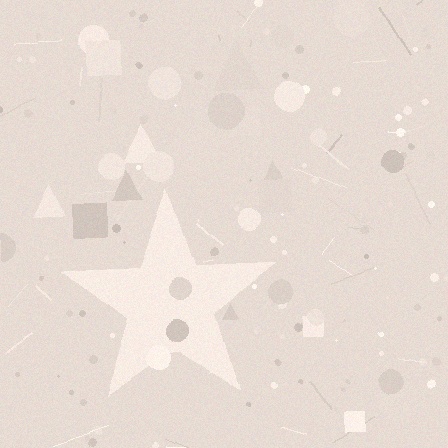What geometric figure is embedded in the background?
A star is embedded in the background.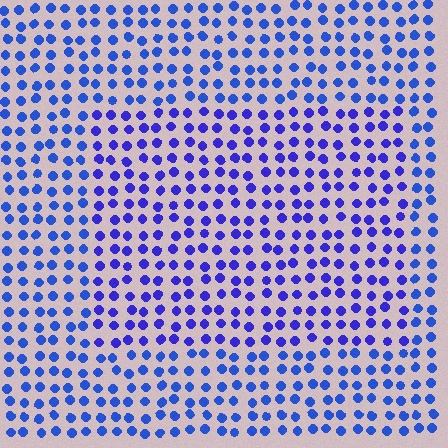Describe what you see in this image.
The image is filled with small blue elements in a uniform arrangement. A rectangle-shaped region is visible where the elements are tinted to a slightly different hue, forming a subtle color boundary.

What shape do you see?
I see a rectangle.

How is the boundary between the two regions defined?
The boundary is defined purely by a slight shift in hue (about 21 degrees). Spacing, size, and orientation are identical on both sides.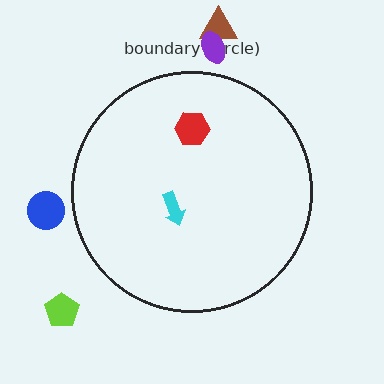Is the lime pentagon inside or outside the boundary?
Outside.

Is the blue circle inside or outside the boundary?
Outside.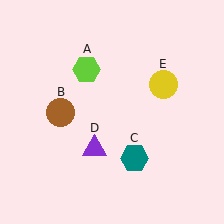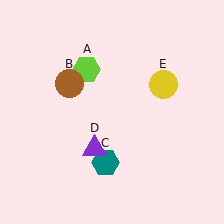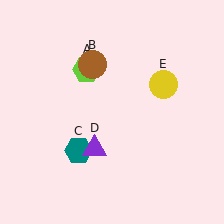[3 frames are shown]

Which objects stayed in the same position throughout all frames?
Lime hexagon (object A) and purple triangle (object D) and yellow circle (object E) remained stationary.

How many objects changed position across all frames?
2 objects changed position: brown circle (object B), teal hexagon (object C).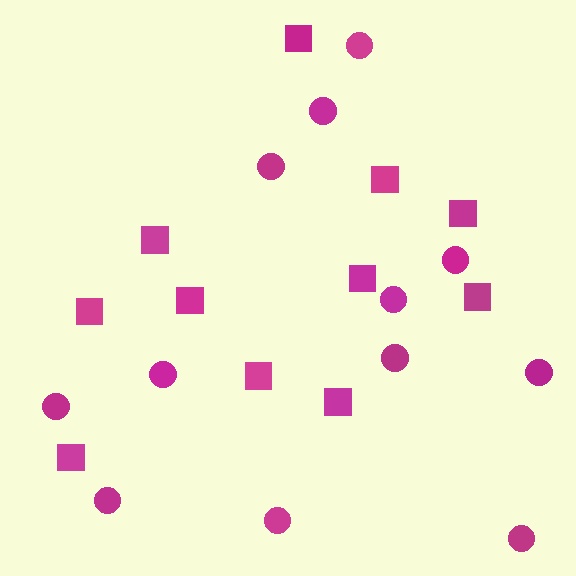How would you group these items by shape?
There are 2 groups: one group of squares (11) and one group of circles (12).